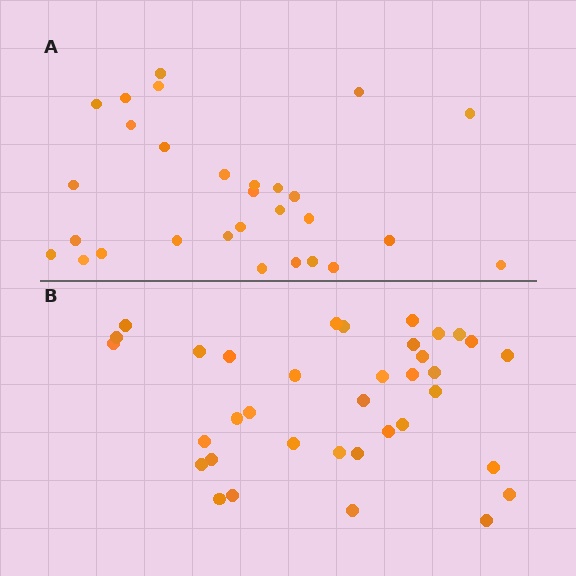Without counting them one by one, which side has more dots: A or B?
Region B (the bottom region) has more dots.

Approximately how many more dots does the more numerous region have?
Region B has roughly 8 or so more dots than region A.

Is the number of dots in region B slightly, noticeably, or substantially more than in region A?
Region B has only slightly more — the two regions are fairly close. The ratio is roughly 1.2 to 1.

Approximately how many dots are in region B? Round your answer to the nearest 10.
About 40 dots. (The exact count is 36, which rounds to 40.)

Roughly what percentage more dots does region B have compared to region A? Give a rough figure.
About 25% more.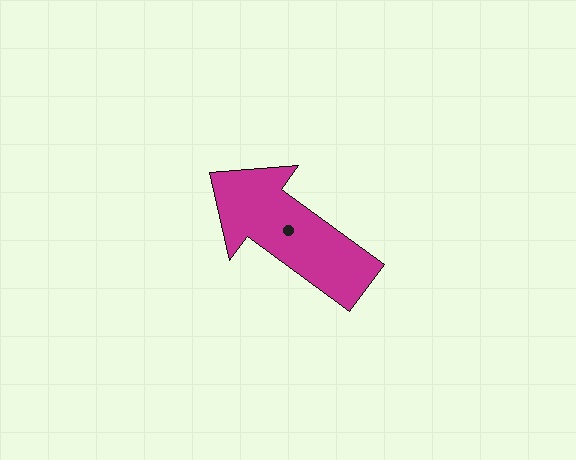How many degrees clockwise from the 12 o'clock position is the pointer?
Approximately 306 degrees.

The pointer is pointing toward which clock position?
Roughly 10 o'clock.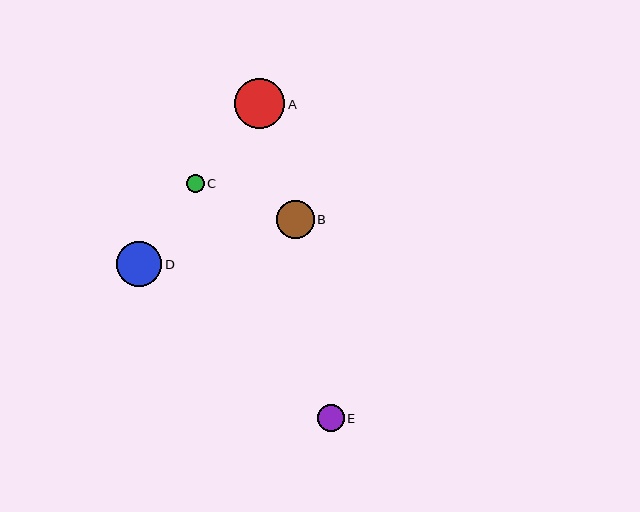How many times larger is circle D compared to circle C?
Circle D is approximately 2.6 times the size of circle C.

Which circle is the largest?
Circle A is the largest with a size of approximately 50 pixels.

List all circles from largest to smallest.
From largest to smallest: A, D, B, E, C.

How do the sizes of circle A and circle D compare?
Circle A and circle D are approximately the same size.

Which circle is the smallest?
Circle C is the smallest with a size of approximately 18 pixels.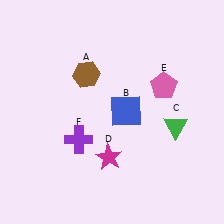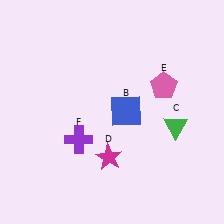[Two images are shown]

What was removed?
The brown hexagon (A) was removed in Image 2.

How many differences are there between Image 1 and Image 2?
There is 1 difference between the two images.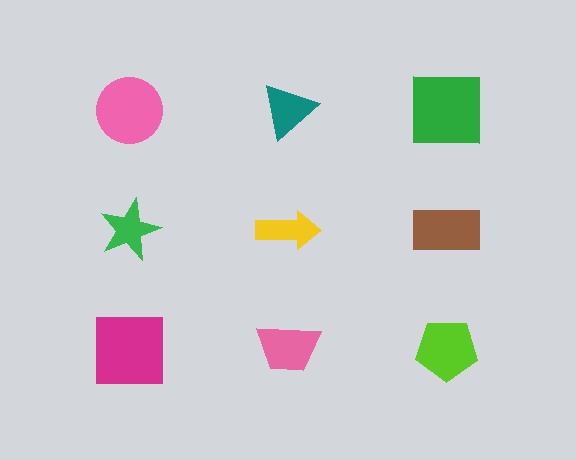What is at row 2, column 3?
A brown rectangle.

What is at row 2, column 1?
A green star.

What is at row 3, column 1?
A magenta square.